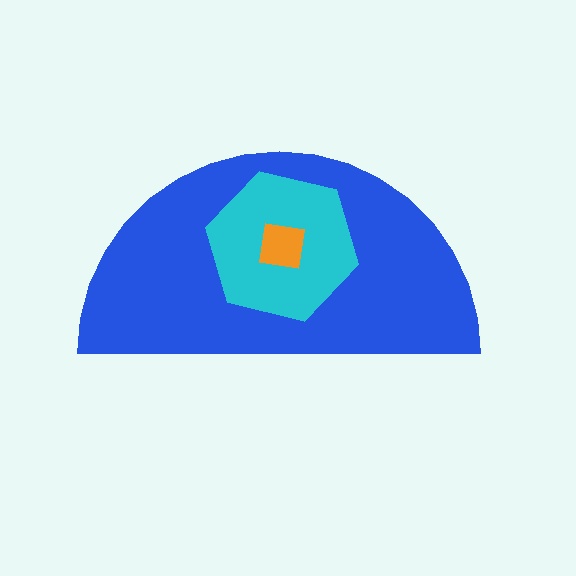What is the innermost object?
The orange square.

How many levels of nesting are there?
3.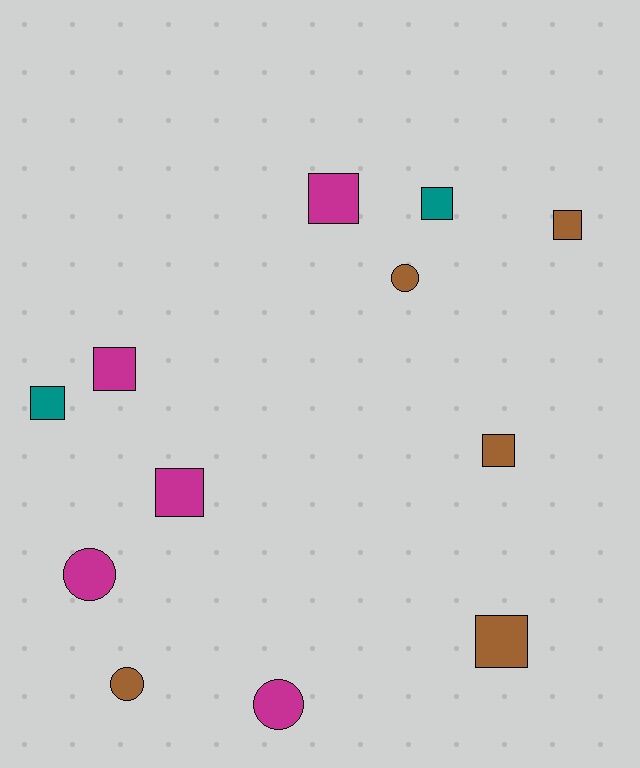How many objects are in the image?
There are 12 objects.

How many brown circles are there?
There are 2 brown circles.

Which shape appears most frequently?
Square, with 8 objects.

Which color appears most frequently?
Brown, with 5 objects.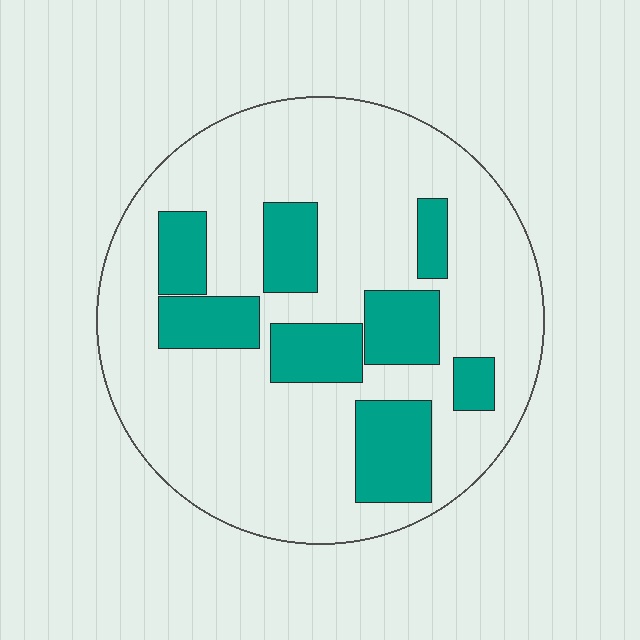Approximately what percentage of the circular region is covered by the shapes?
Approximately 25%.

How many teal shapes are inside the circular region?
8.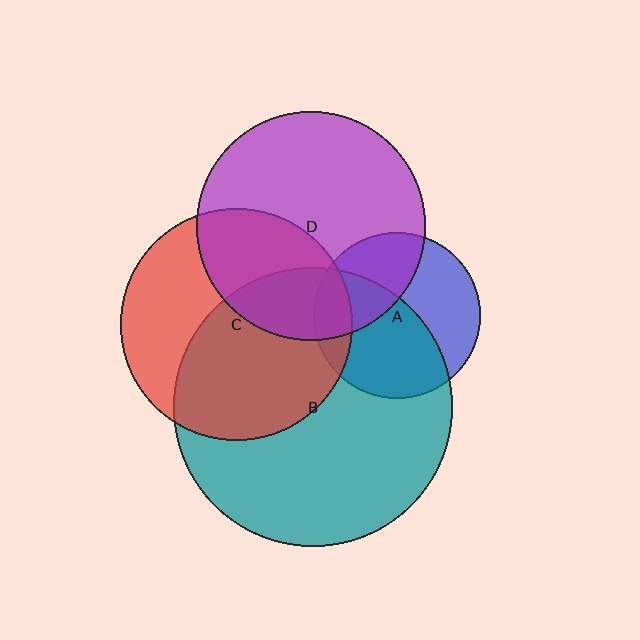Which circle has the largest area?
Circle B (teal).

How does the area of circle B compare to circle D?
Approximately 1.5 times.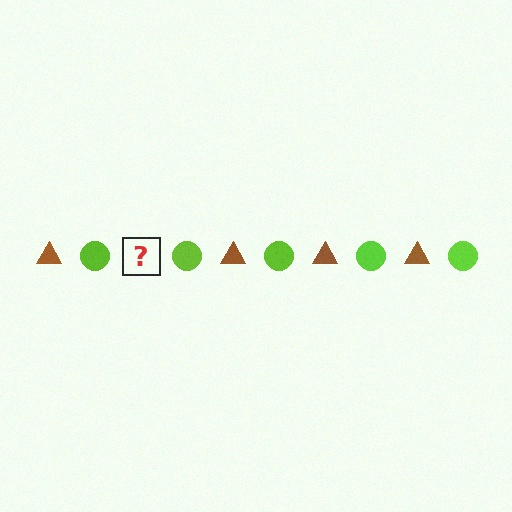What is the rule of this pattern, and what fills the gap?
The rule is that the pattern alternates between brown triangle and lime circle. The gap should be filled with a brown triangle.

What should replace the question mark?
The question mark should be replaced with a brown triangle.